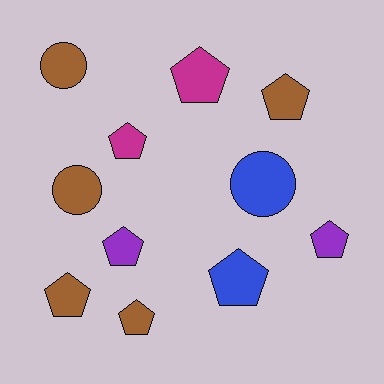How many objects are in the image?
There are 11 objects.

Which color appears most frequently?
Brown, with 5 objects.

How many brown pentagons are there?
There are 3 brown pentagons.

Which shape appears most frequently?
Pentagon, with 8 objects.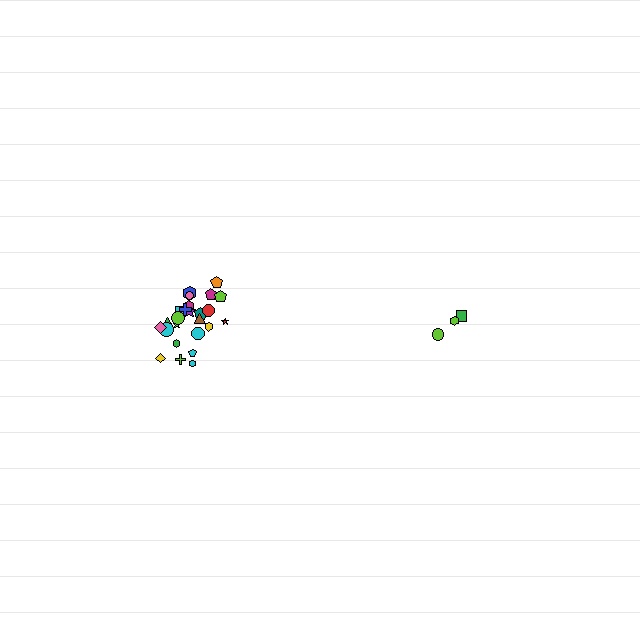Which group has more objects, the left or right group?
The left group.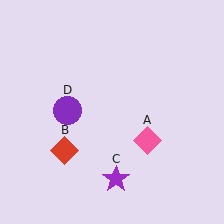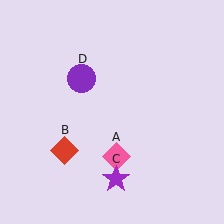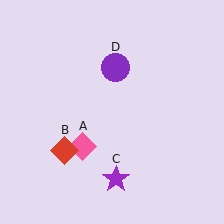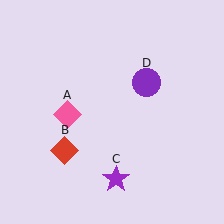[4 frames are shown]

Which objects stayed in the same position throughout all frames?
Red diamond (object B) and purple star (object C) remained stationary.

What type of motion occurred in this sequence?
The pink diamond (object A), purple circle (object D) rotated clockwise around the center of the scene.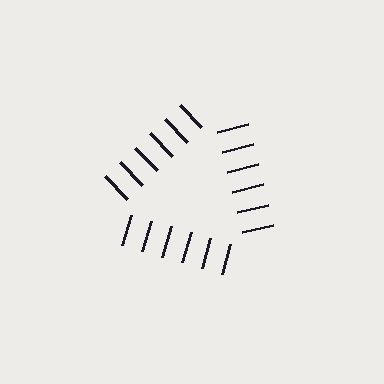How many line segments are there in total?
18 — 6 along each of the 3 edges.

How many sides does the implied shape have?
3 sides — the line-ends trace a triangle.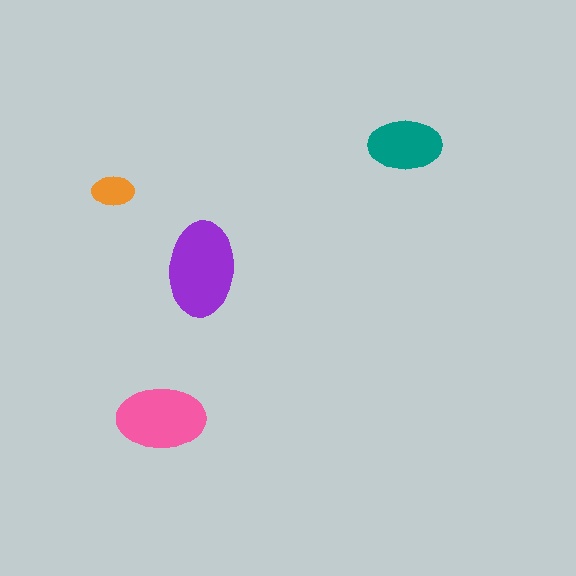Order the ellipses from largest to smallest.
the purple one, the pink one, the teal one, the orange one.